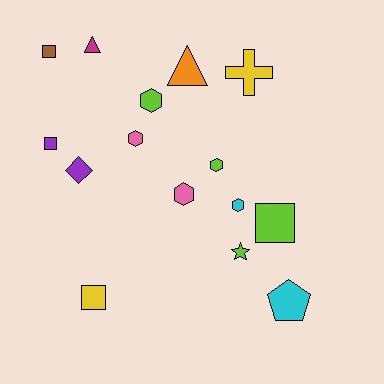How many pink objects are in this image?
There are 2 pink objects.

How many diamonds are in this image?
There is 1 diamond.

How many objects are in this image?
There are 15 objects.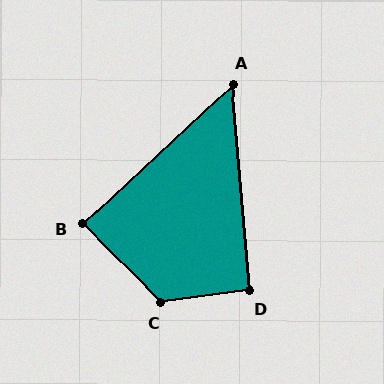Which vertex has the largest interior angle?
C, at approximately 128 degrees.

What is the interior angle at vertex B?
Approximately 87 degrees (approximately right).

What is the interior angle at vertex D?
Approximately 93 degrees (approximately right).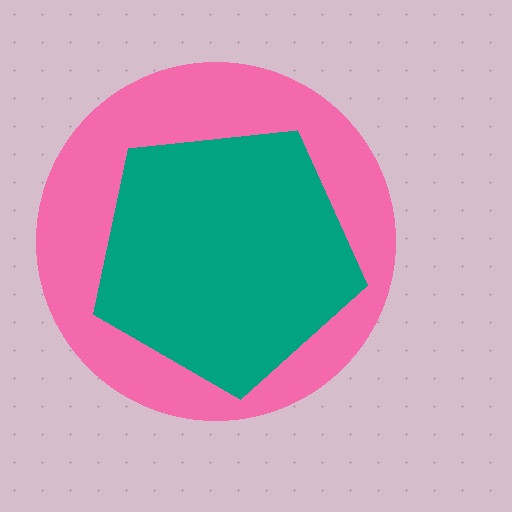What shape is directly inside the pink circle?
The teal pentagon.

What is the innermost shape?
The teal pentagon.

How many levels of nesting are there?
2.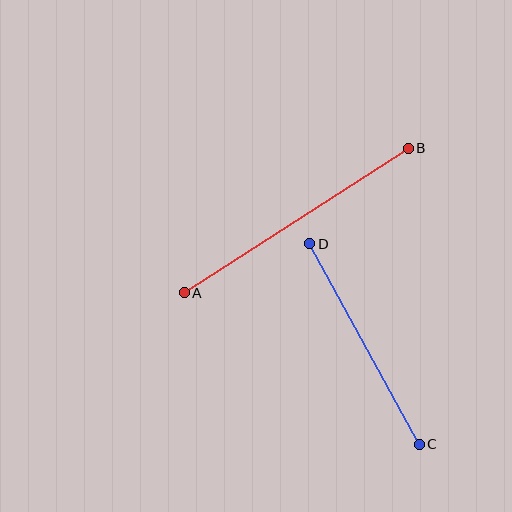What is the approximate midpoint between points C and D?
The midpoint is at approximately (365, 344) pixels.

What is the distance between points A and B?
The distance is approximately 267 pixels.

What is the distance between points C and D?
The distance is approximately 229 pixels.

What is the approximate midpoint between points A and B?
The midpoint is at approximately (296, 220) pixels.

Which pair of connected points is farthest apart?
Points A and B are farthest apart.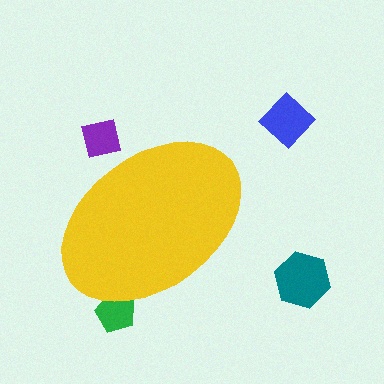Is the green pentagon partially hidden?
Yes, the green pentagon is partially hidden behind the yellow ellipse.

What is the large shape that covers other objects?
A yellow ellipse.